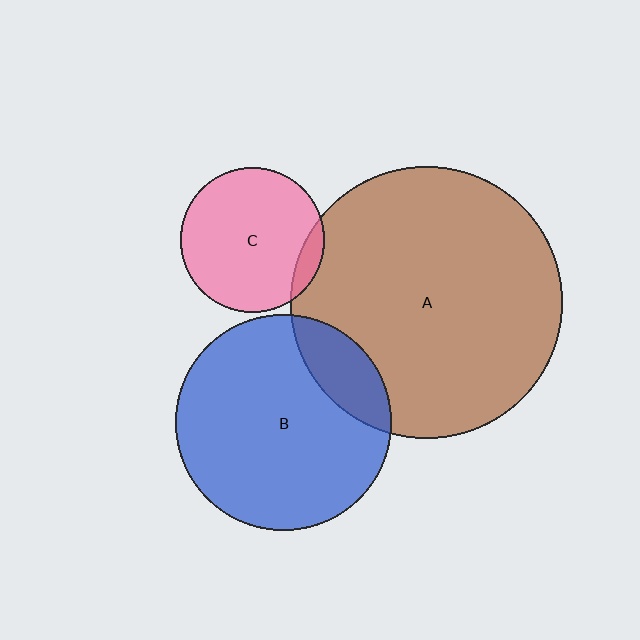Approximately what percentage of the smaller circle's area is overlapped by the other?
Approximately 15%.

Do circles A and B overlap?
Yes.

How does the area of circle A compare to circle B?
Approximately 1.6 times.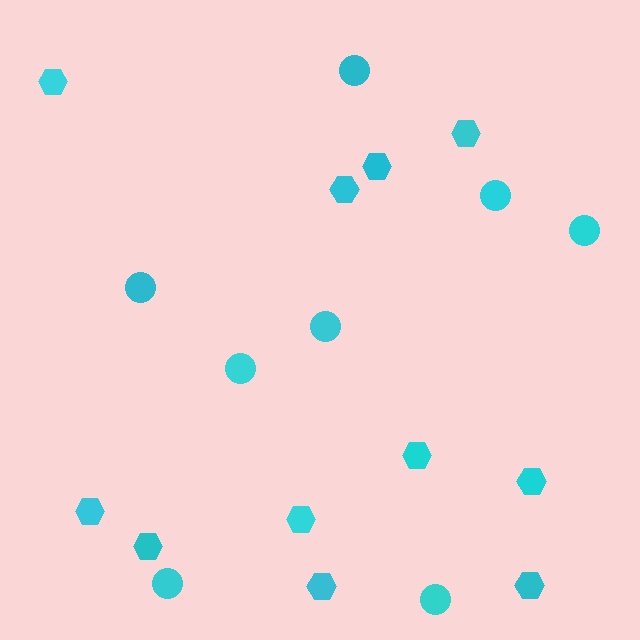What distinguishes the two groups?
There are 2 groups: one group of circles (8) and one group of hexagons (11).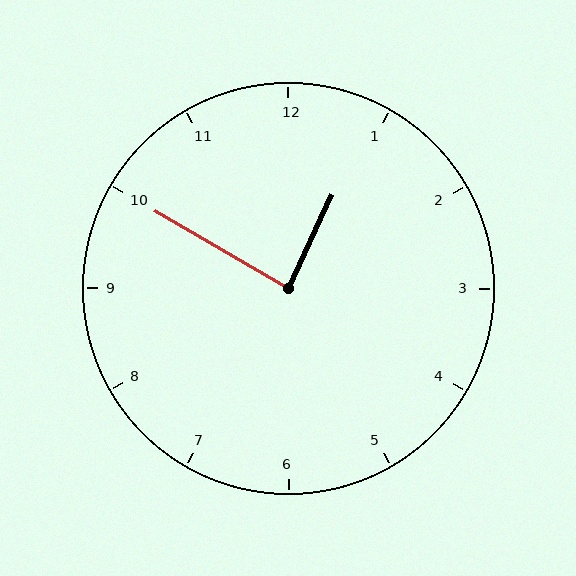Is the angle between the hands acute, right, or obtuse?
It is right.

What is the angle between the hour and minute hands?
Approximately 85 degrees.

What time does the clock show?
12:50.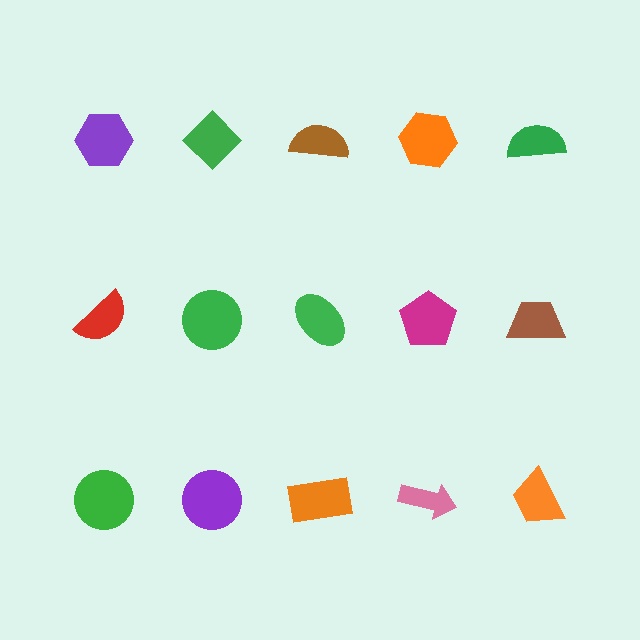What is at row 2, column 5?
A brown trapezoid.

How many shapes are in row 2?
5 shapes.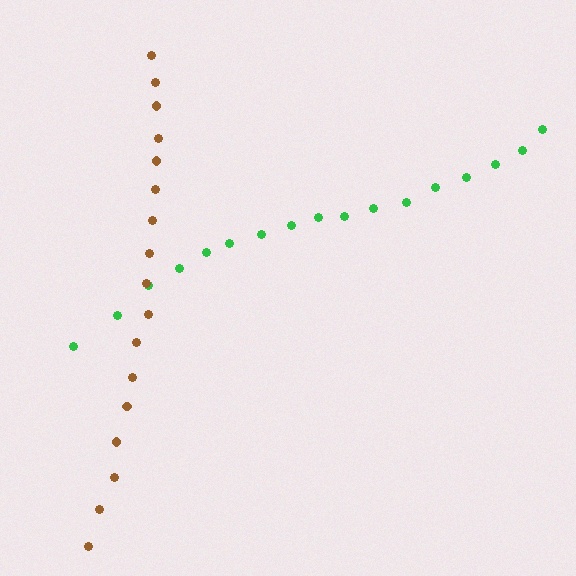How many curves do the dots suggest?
There are 2 distinct paths.